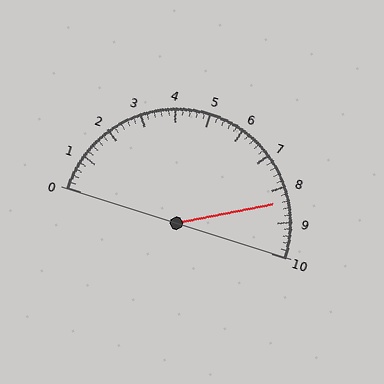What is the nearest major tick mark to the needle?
The nearest major tick mark is 8.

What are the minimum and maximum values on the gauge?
The gauge ranges from 0 to 10.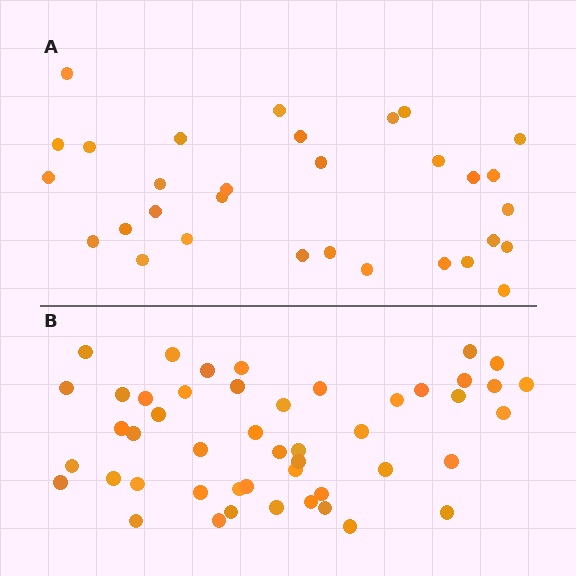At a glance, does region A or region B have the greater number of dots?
Region B (the bottom region) has more dots.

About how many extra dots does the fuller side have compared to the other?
Region B has approximately 15 more dots than region A.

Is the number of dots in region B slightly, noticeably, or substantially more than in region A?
Region B has substantially more. The ratio is roughly 1.5 to 1.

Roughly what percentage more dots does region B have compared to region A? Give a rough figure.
About 55% more.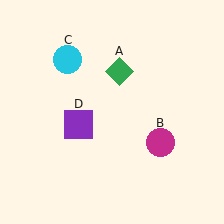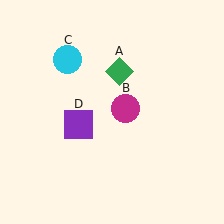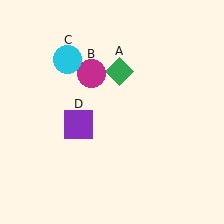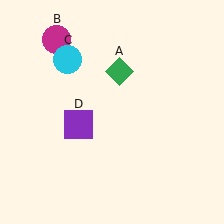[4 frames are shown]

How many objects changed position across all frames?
1 object changed position: magenta circle (object B).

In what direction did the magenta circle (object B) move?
The magenta circle (object B) moved up and to the left.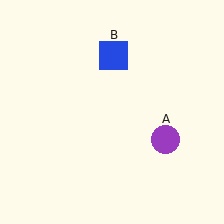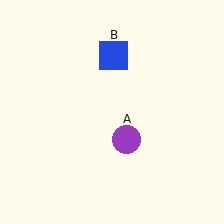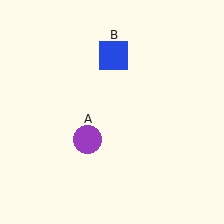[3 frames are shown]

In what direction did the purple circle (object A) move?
The purple circle (object A) moved left.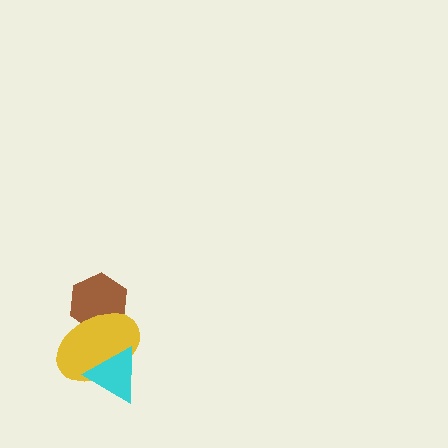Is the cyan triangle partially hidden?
No, no other shape covers it.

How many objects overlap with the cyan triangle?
1 object overlaps with the cyan triangle.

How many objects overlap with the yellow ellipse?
2 objects overlap with the yellow ellipse.